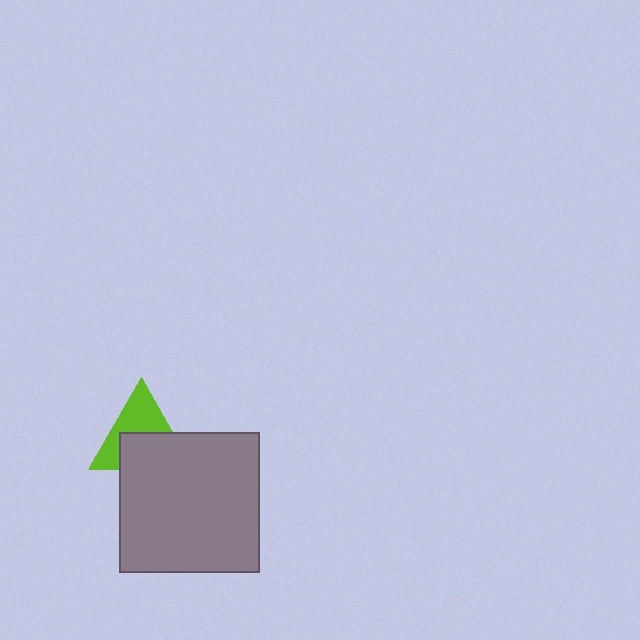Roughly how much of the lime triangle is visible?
About half of it is visible (roughly 51%).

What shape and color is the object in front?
The object in front is a gray square.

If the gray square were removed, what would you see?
You would see the complete lime triangle.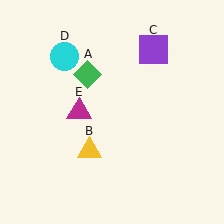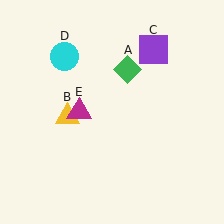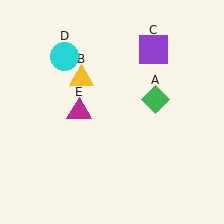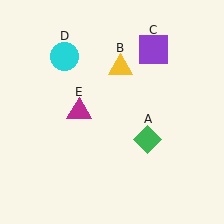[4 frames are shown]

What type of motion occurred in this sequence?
The green diamond (object A), yellow triangle (object B) rotated clockwise around the center of the scene.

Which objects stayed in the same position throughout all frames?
Purple square (object C) and cyan circle (object D) and magenta triangle (object E) remained stationary.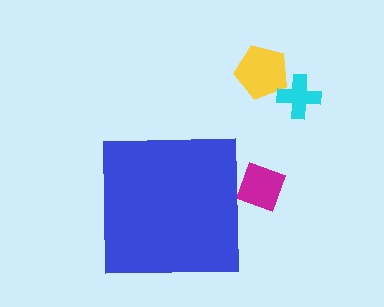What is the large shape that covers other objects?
A blue square.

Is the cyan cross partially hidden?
No, the cyan cross is fully visible.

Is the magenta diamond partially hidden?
Yes, the magenta diamond is partially hidden behind the blue square.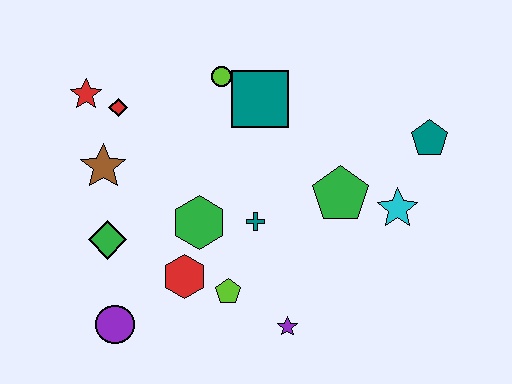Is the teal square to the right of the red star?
Yes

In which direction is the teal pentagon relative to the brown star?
The teal pentagon is to the right of the brown star.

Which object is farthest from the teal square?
The purple circle is farthest from the teal square.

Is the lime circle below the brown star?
No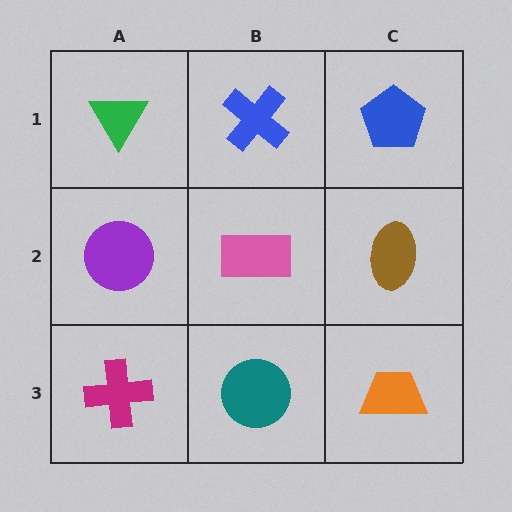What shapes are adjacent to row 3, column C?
A brown ellipse (row 2, column C), a teal circle (row 3, column B).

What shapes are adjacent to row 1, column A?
A purple circle (row 2, column A), a blue cross (row 1, column B).